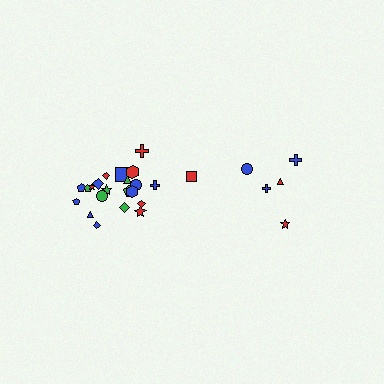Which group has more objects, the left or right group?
The left group.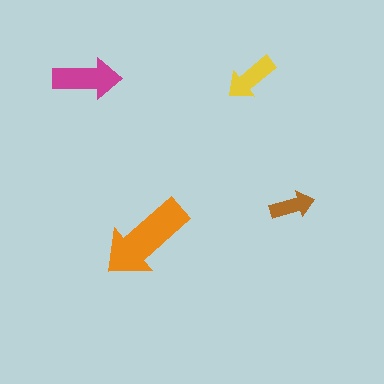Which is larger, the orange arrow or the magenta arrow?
The orange one.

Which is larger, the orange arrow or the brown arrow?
The orange one.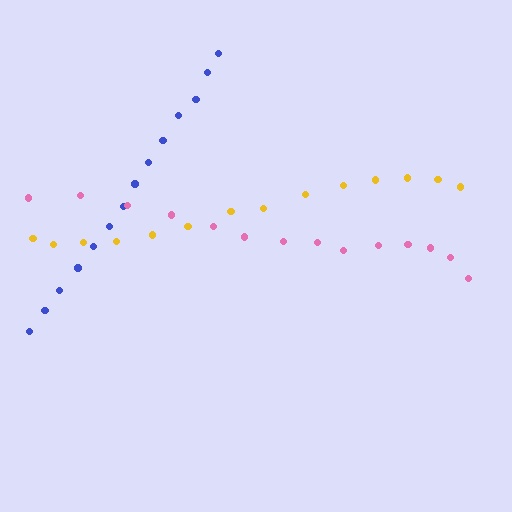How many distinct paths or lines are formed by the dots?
There are 3 distinct paths.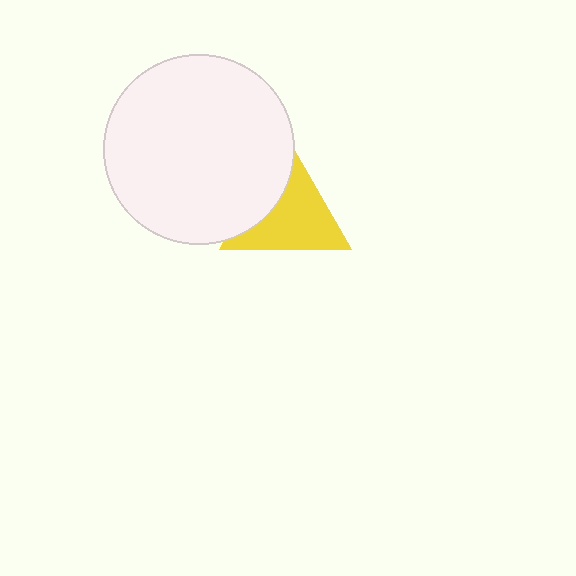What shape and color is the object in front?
The object in front is a white circle.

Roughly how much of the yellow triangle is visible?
Most of it is visible (roughly 66%).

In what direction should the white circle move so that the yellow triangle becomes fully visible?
The white circle should move left. That is the shortest direction to clear the overlap and leave the yellow triangle fully visible.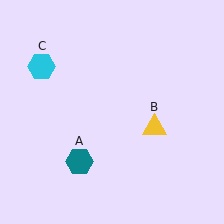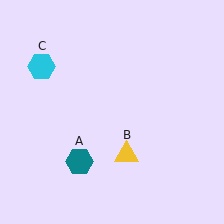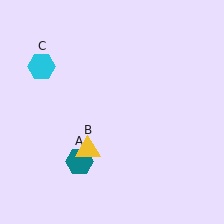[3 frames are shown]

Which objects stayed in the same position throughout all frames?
Teal hexagon (object A) and cyan hexagon (object C) remained stationary.